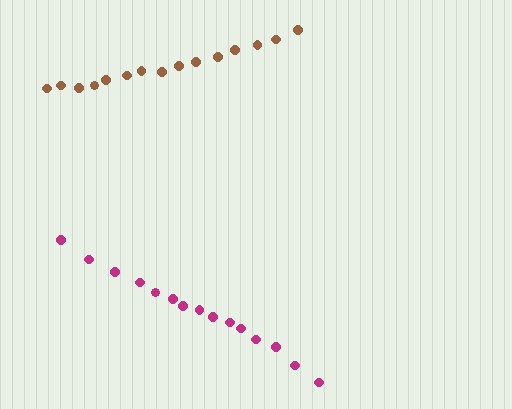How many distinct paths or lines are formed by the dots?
There are 2 distinct paths.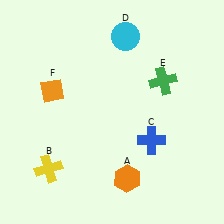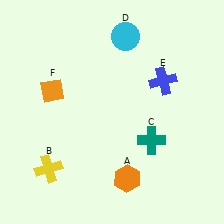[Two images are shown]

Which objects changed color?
C changed from blue to teal. E changed from green to blue.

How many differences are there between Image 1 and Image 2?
There are 2 differences between the two images.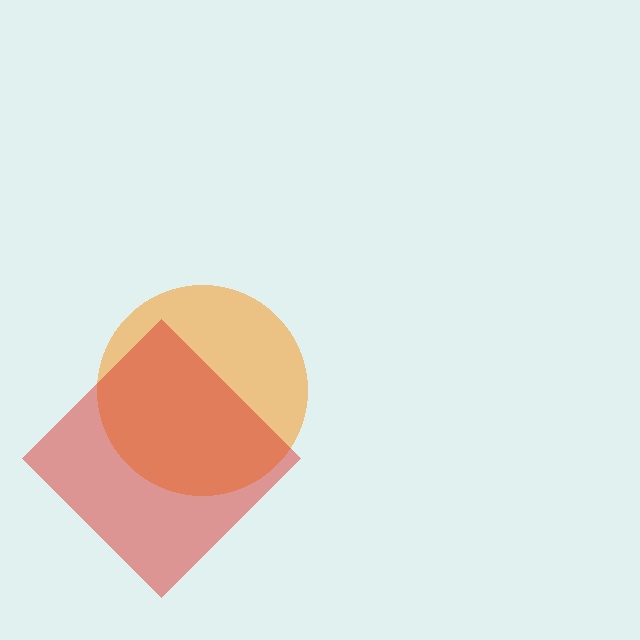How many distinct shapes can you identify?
There are 2 distinct shapes: an orange circle, a red diamond.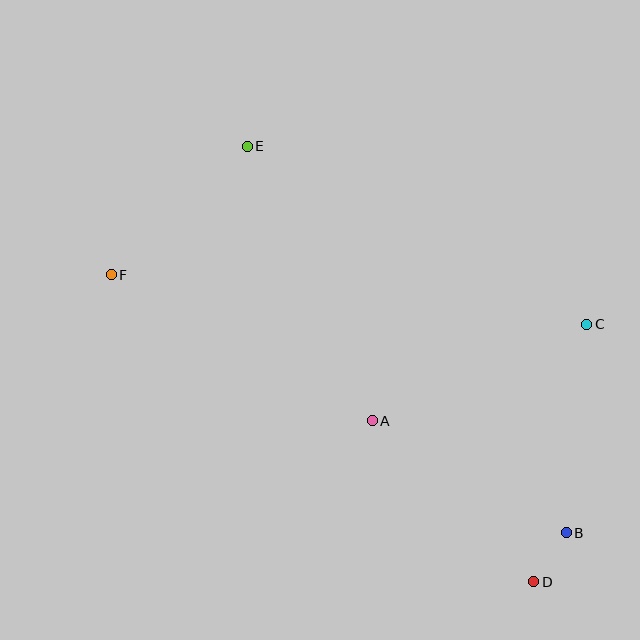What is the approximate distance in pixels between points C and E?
The distance between C and E is approximately 383 pixels.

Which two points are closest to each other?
Points B and D are closest to each other.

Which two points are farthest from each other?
Points B and F are farthest from each other.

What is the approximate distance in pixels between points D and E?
The distance between D and E is approximately 521 pixels.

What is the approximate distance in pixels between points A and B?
The distance between A and B is approximately 224 pixels.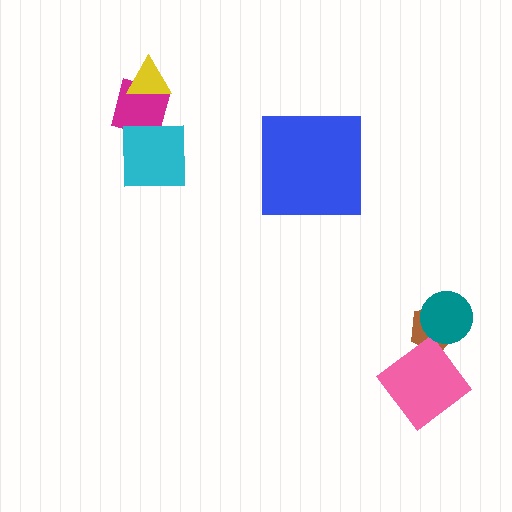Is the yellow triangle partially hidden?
No, no other shape covers it.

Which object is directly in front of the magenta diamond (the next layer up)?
The yellow triangle is directly in front of the magenta diamond.